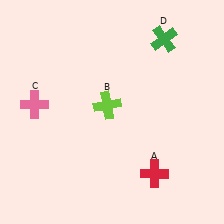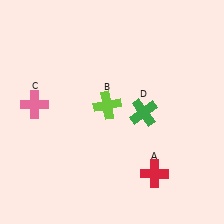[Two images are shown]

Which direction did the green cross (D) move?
The green cross (D) moved down.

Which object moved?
The green cross (D) moved down.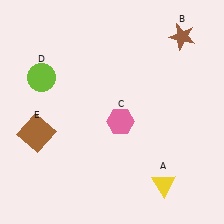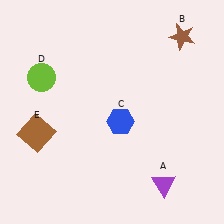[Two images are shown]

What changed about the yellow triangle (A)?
In Image 1, A is yellow. In Image 2, it changed to purple.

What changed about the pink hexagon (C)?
In Image 1, C is pink. In Image 2, it changed to blue.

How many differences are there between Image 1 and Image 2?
There are 2 differences between the two images.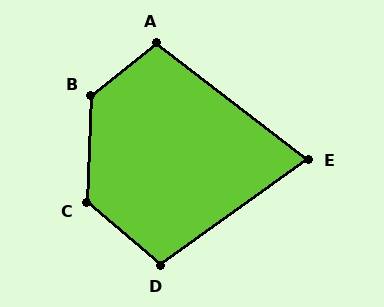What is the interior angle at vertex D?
Approximately 104 degrees (obtuse).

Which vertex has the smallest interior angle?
E, at approximately 73 degrees.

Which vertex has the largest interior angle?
B, at approximately 131 degrees.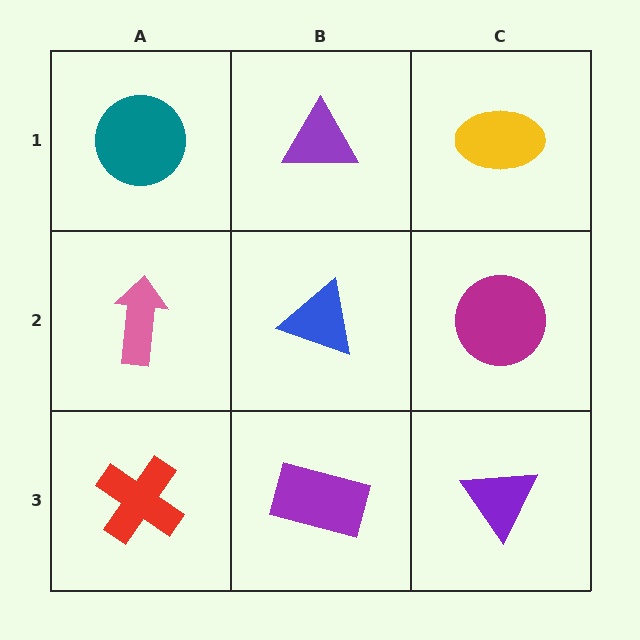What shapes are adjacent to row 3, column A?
A pink arrow (row 2, column A), a purple rectangle (row 3, column B).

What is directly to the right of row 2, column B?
A magenta circle.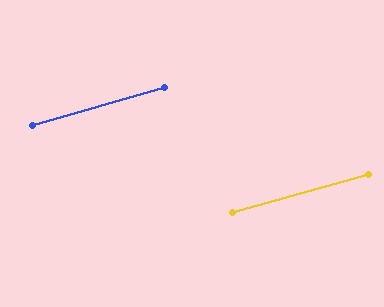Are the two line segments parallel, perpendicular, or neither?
Parallel — their directions differ by only 0.6°.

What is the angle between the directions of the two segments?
Approximately 1 degree.